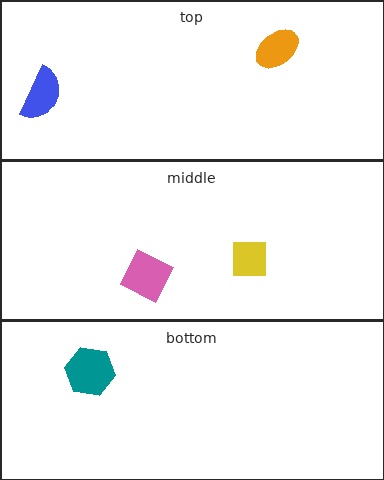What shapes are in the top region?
The blue semicircle, the orange ellipse.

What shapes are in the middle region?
The yellow square, the pink diamond.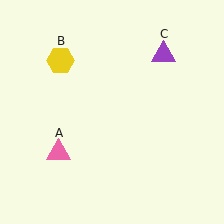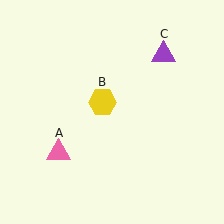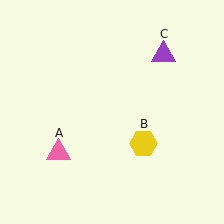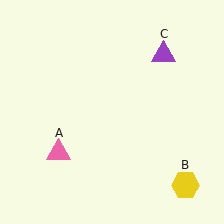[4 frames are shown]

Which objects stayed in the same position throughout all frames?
Pink triangle (object A) and purple triangle (object C) remained stationary.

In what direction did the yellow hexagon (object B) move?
The yellow hexagon (object B) moved down and to the right.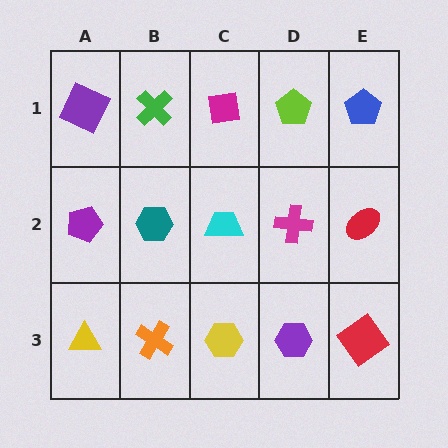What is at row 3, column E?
A red diamond.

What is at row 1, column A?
A purple square.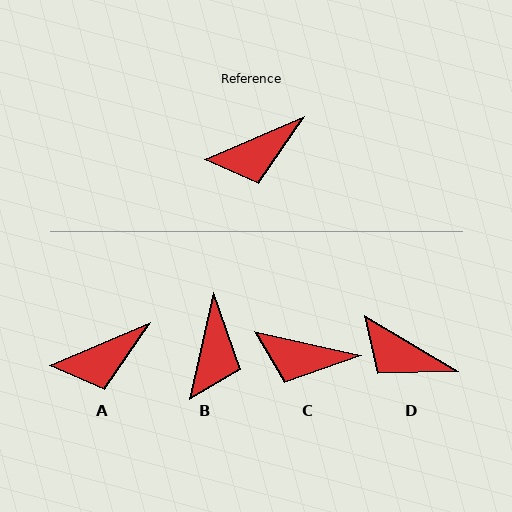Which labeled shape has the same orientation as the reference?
A.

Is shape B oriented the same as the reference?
No, it is off by about 54 degrees.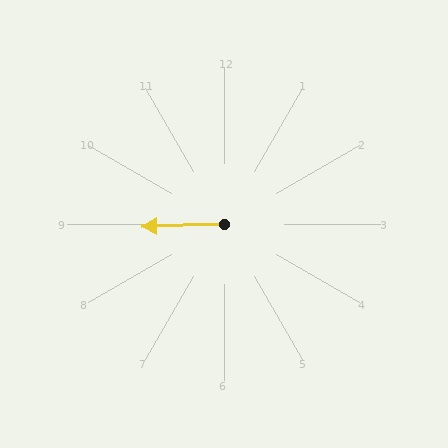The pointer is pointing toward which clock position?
Roughly 9 o'clock.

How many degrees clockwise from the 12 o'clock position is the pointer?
Approximately 268 degrees.